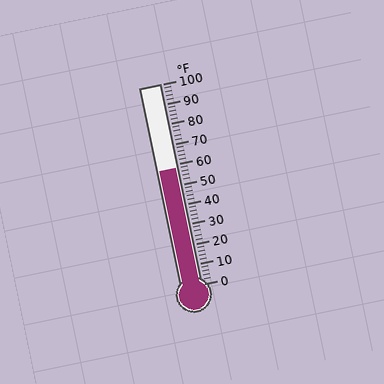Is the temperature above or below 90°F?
The temperature is below 90°F.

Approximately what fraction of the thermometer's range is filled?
The thermometer is filled to approximately 60% of its range.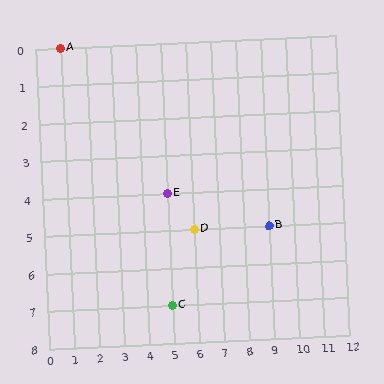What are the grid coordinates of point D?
Point D is at grid coordinates (6, 5).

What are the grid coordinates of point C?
Point C is at grid coordinates (5, 7).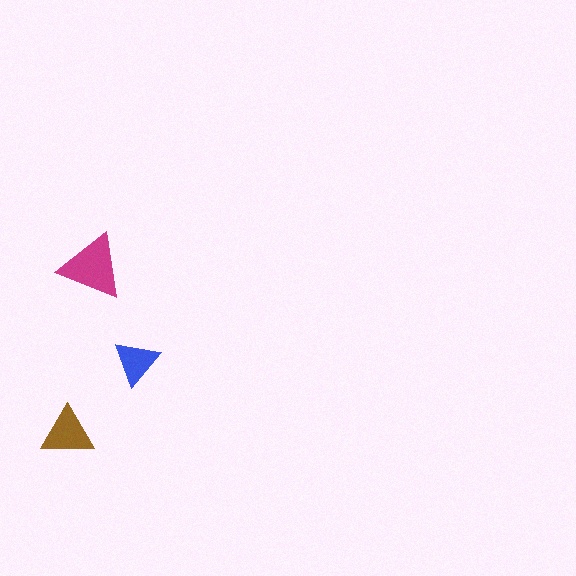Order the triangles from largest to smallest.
the magenta one, the brown one, the blue one.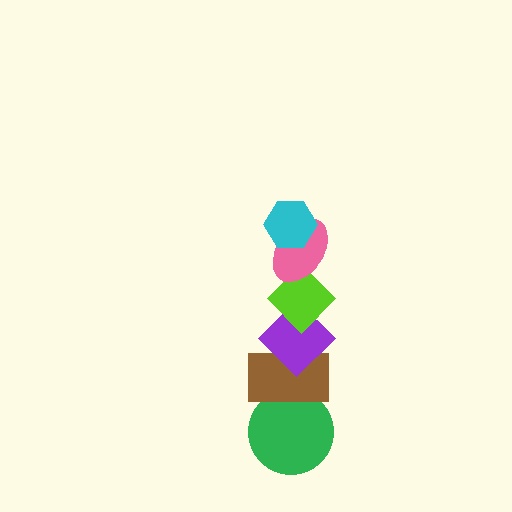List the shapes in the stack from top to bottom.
From top to bottom: the cyan hexagon, the pink ellipse, the lime diamond, the purple diamond, the brown rectangle, the green circle.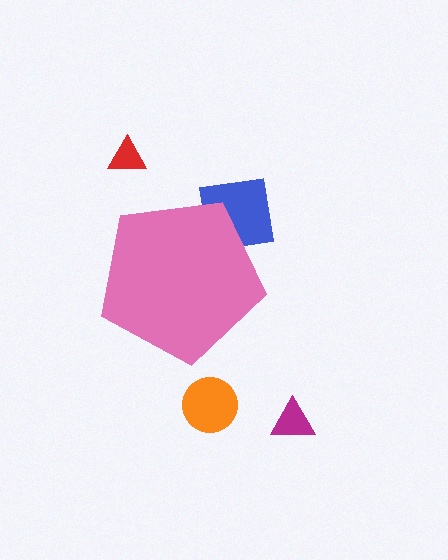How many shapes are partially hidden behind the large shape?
1 shape is partially hidden.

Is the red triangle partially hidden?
No, the red triangle is fully visible.